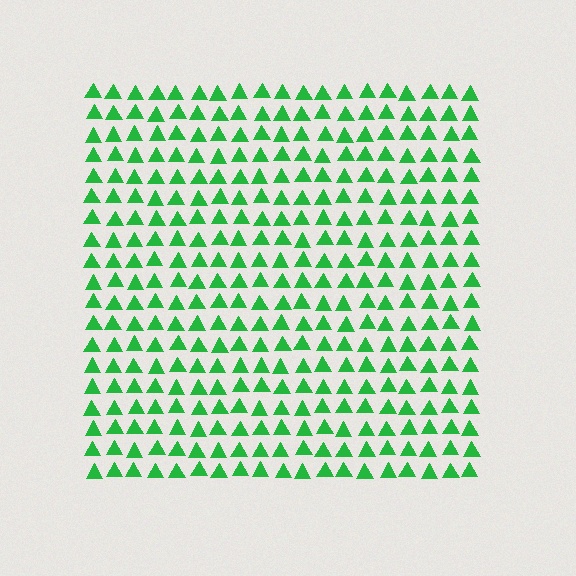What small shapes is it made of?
It is made of small triangles.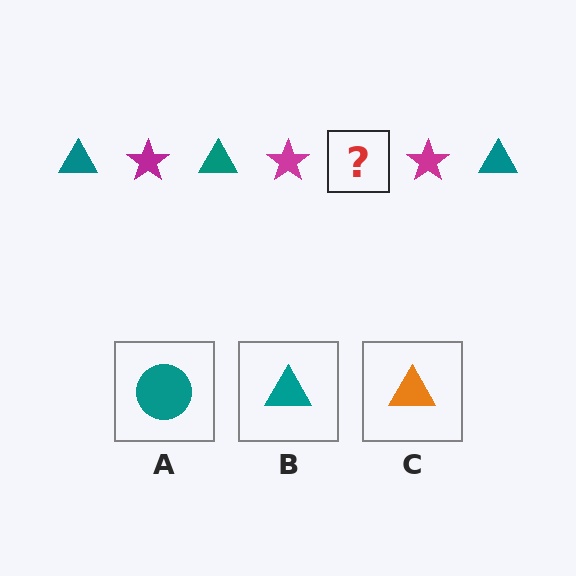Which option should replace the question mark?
Option B.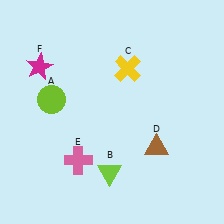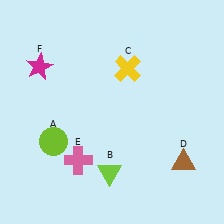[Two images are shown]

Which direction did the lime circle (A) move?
The lime circle (A) moved down.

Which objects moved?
The objects that moved are: the lime circle (A), the brown triangle (D).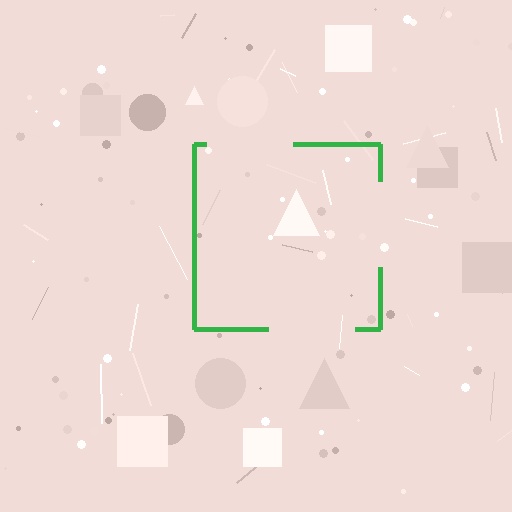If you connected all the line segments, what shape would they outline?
They would outline a square.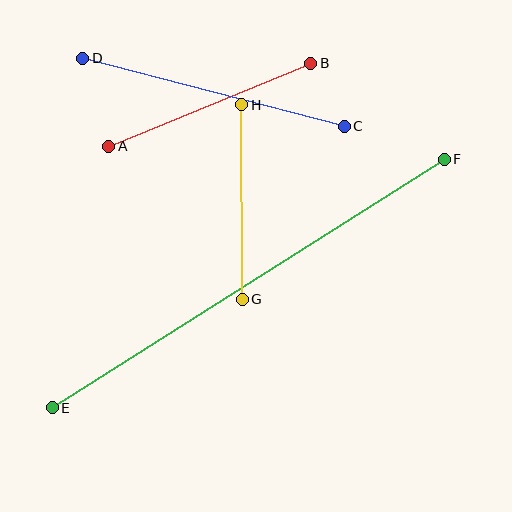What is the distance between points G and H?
The distance is approximately 194 pixels.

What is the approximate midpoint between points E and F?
The midpoint is at approximately (248, 283) pixels.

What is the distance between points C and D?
The distance is approximately 270 pixels.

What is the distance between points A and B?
The distance is approximately 218 pixels.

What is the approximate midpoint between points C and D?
The midpoint is at approximately (214, 92) pixels.